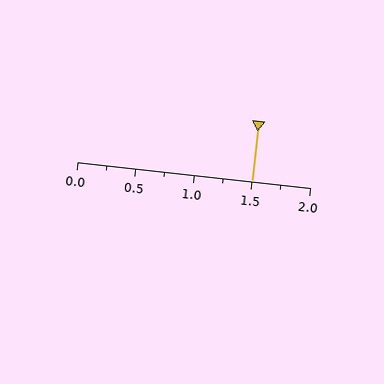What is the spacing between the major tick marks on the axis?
The major ticks are spaced 0.5 apart.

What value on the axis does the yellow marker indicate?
The marker indicates approximately 1.5.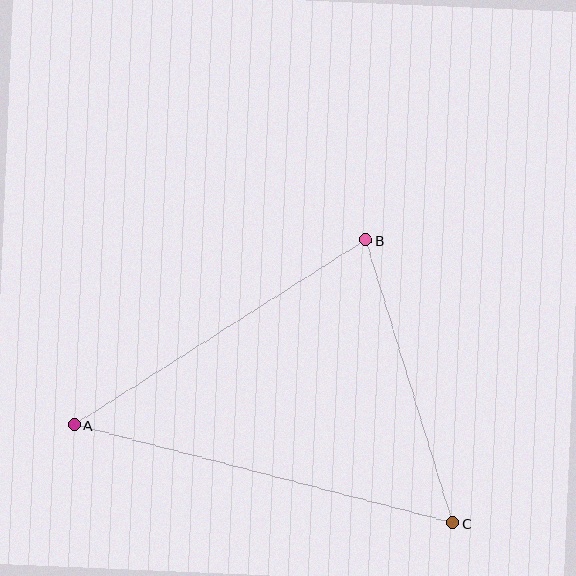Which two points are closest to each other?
Points B and C are closest to each other.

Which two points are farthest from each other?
Points A and C are farthest from each other.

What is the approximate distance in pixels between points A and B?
The distance between A and B is approximately 345 pixels.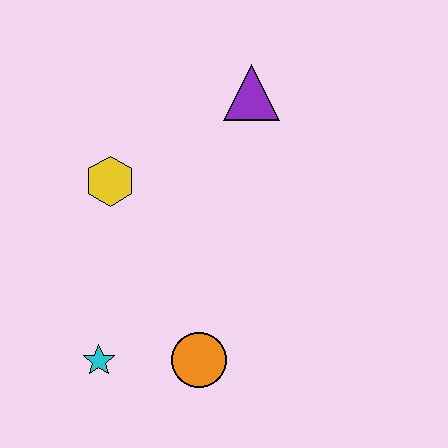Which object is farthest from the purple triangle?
The cyan star is farthest from the purple triangle.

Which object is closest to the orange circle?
The cyan star is closest to the orange circle.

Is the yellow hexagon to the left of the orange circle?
Yes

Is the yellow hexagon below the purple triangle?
Yes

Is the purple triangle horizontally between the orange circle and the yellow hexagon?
No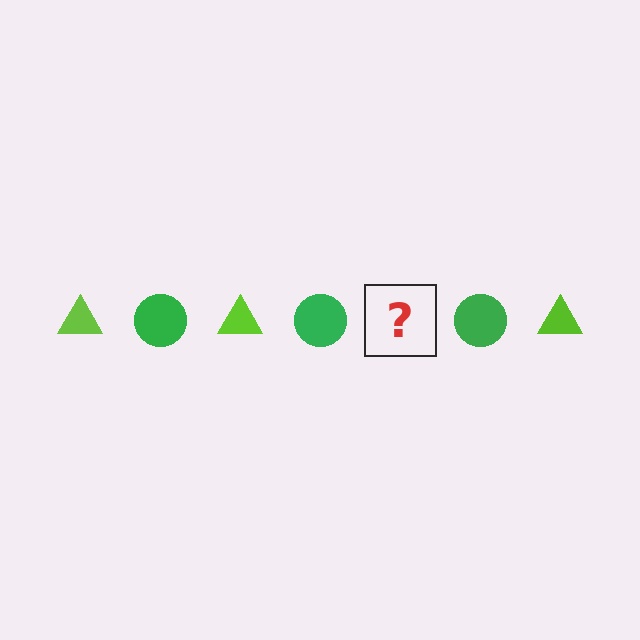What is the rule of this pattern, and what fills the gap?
The rule is that the pattern alternates between lime triangle and green circle. The gap should be filled with a lime triangle.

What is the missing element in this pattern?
The missing element is a lime triangle.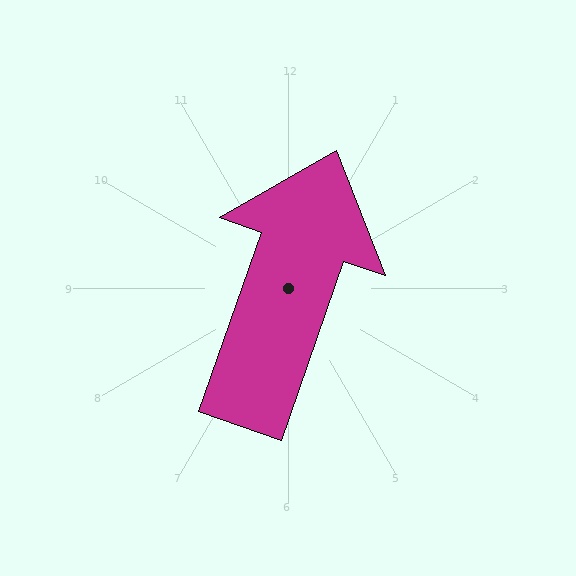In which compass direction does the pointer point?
North.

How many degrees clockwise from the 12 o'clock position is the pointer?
Approximately 19 degrees.